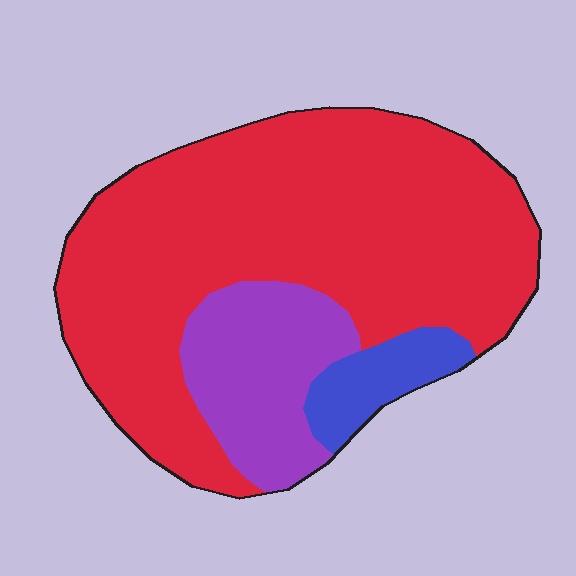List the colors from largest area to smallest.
From largest to smallest: red, purple, blue.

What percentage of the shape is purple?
Purple covers about 20% of the shape.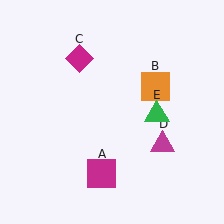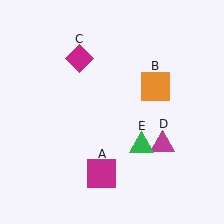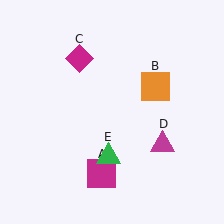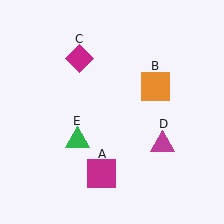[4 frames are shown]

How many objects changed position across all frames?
1 object changed position: green triangle (object E).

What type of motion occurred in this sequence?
The green triangle (object E) rotated clockwise around the center of the scene.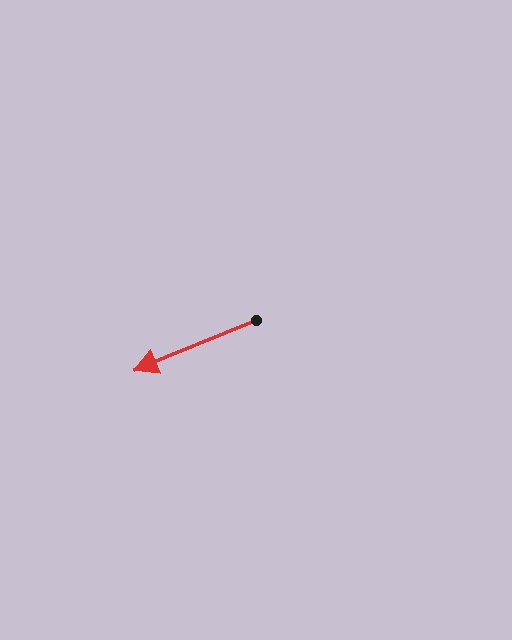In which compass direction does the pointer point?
Southwest.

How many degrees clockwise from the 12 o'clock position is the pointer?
Approximately 247 degrees.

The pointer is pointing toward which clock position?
Roughly 8 o'clock.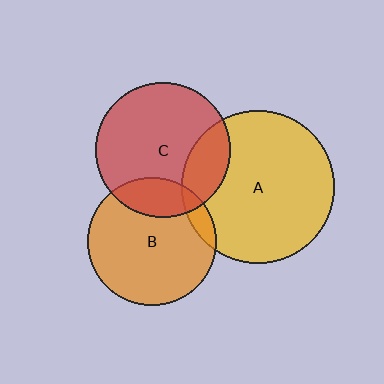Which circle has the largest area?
Circle A (yellow).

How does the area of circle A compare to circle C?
Approximately 1.3 times.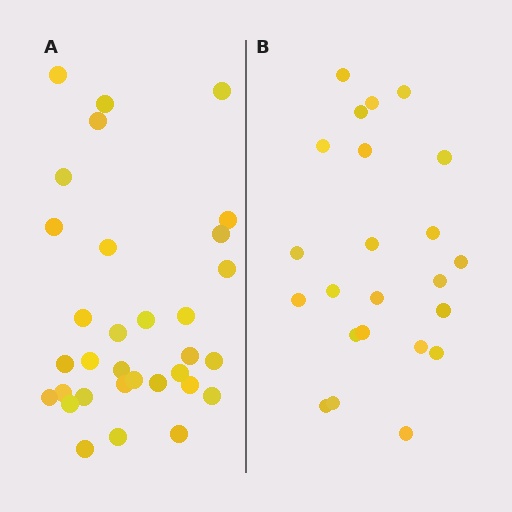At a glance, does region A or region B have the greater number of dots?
Region A (the left region) has more dots.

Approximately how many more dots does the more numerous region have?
Region A has roughly 8 or so more dots than region B.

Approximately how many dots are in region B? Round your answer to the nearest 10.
About 20 dots. (The exact count is 23, which rounds to 20.)